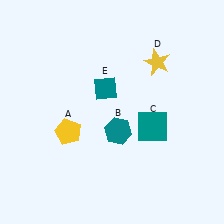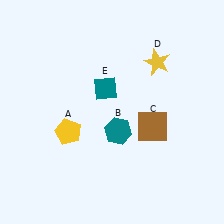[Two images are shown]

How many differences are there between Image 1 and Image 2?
There is 1 difference between the two images.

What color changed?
The square (C) changed from teal in Image 1 to brown in Image 2.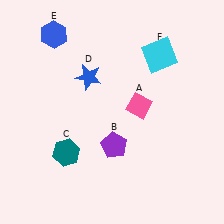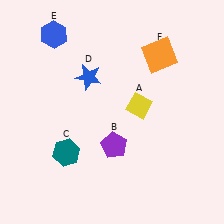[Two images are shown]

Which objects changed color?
A changed from pink to yellow. F changed from cyan to orange.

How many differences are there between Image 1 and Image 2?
There are 2 differences between the two images.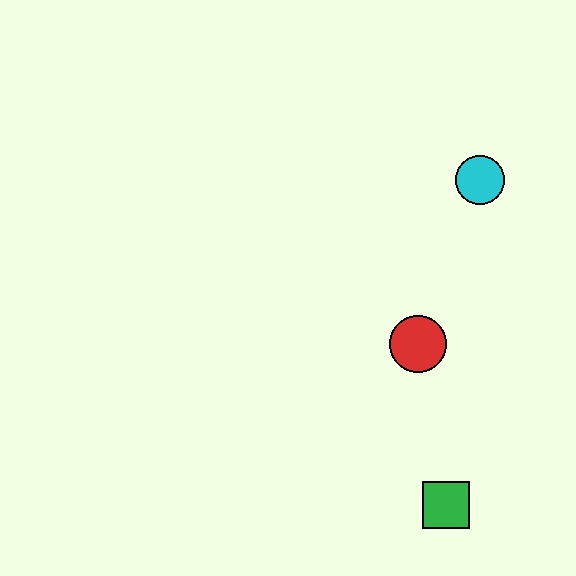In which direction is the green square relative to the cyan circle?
The green square is below the cyan circle.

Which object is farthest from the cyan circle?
The green square is farthest from the cyan circle.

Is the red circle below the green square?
No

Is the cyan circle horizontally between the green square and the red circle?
No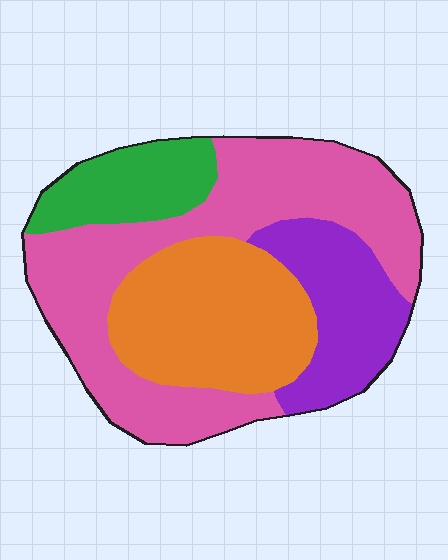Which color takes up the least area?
Green, at roughly 15%.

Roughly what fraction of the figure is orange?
Orange covers roughly 25% of the figure.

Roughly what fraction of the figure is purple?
Purple covers 17% of the figure.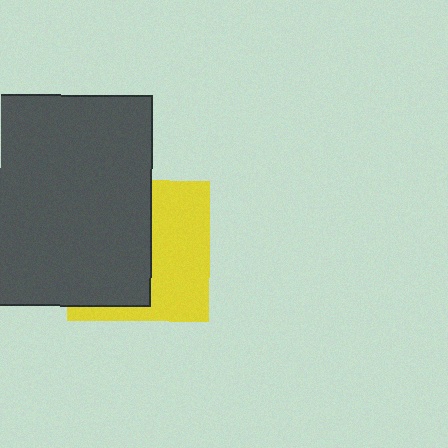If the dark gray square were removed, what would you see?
You would see the complete yellow square.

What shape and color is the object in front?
The object in front is a dark gray square.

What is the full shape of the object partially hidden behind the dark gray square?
The partially hidden object is a yellow square.